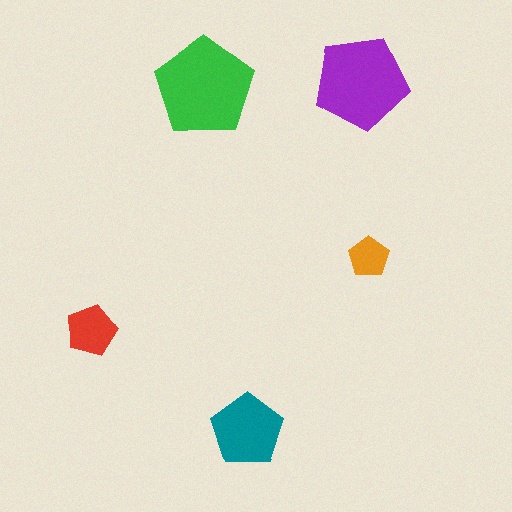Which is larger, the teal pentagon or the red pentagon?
The teal one.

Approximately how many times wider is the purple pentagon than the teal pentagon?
About 1.5 times wider.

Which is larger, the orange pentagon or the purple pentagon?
The purple one.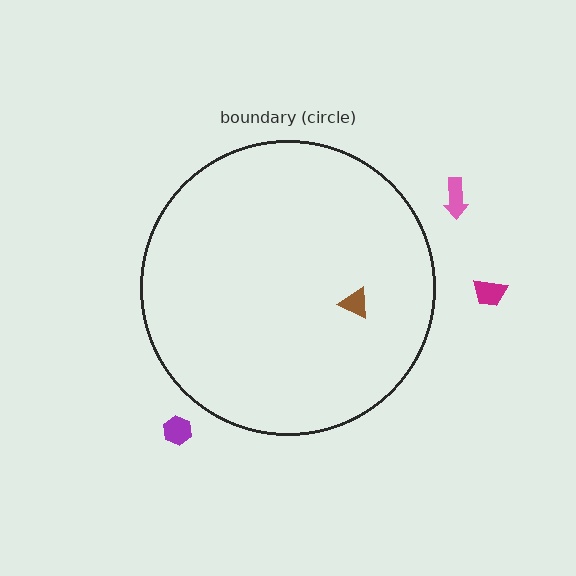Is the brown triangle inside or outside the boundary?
Inside.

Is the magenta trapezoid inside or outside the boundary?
Outside.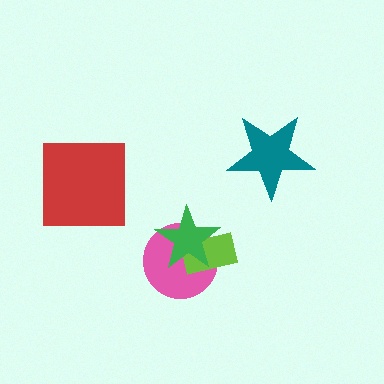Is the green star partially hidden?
No, no other shape covers it.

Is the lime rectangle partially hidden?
Yes, it is partially covered by another shape.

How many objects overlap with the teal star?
0 objects overlap with the teal star.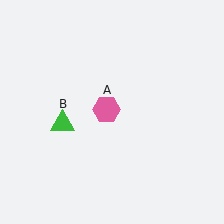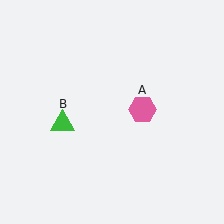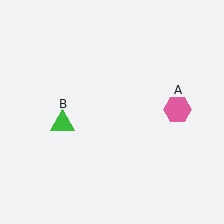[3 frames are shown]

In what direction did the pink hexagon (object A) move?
The pink hexagon (object A) moved right.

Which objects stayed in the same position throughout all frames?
Green triangle (object B) remained stationary.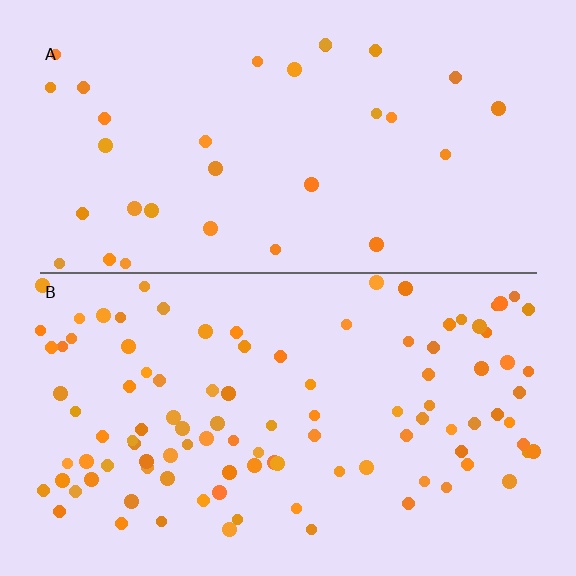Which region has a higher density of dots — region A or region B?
B (the bottom).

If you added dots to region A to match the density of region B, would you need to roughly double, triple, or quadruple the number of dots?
Approximately triple.